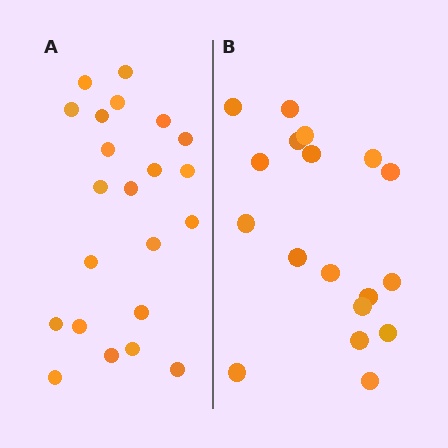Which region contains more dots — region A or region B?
Region A (the left region) has more dots.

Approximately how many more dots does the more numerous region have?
Region A has about 4 more dots than region B.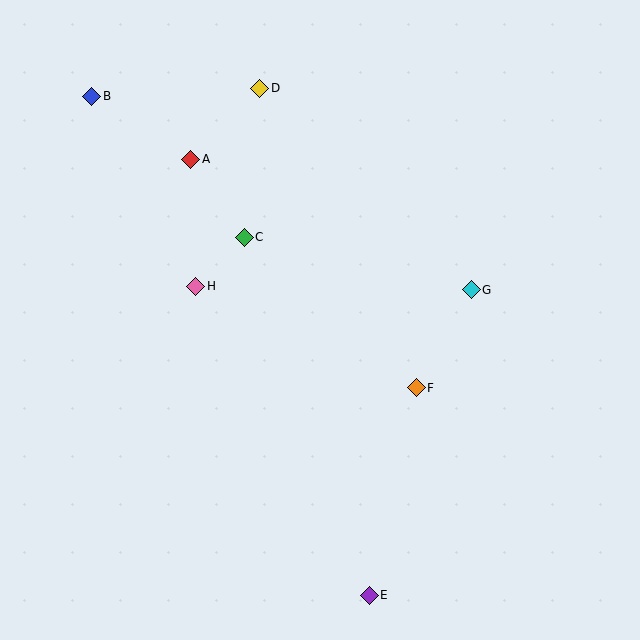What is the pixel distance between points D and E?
The distance between D and E is 519 pixels.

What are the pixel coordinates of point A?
Point A is at (191, 159).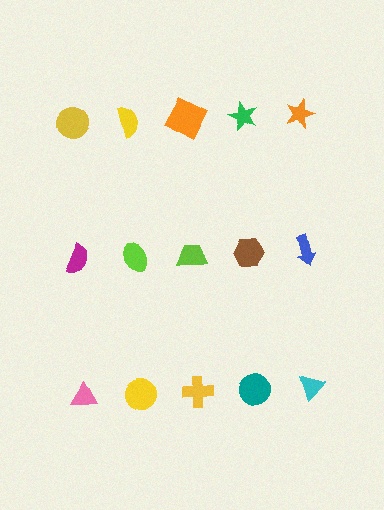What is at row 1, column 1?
A yellow circle.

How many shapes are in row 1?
5 shapes.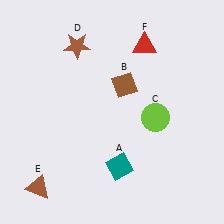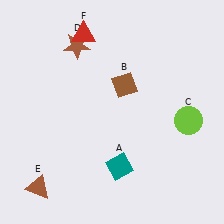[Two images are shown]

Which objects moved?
The objects that moved are: the lime circle (C), the red triangle (F).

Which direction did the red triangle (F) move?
The red triangle (F) moved left.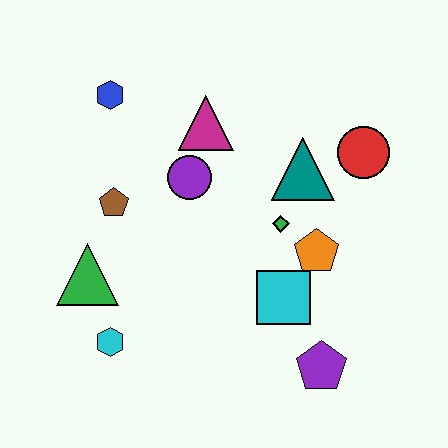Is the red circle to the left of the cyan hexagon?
No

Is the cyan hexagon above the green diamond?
No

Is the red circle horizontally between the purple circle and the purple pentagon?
No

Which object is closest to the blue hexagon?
The magenta triangle is closest to the blue hexagon.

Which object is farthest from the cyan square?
The blue hexagon is farthest from the cyan square.